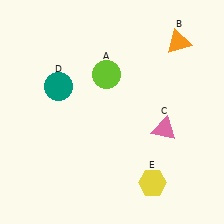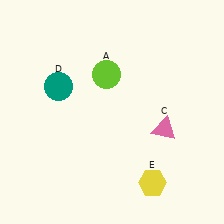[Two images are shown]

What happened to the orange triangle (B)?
The orange triangle (B) was removed in Image 2. It was in the top-right area of Image 1.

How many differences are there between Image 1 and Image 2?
There is 1 difference between the two images.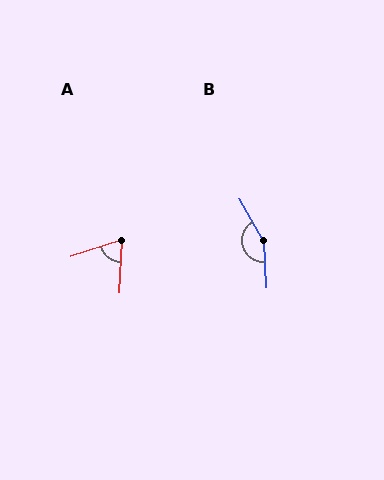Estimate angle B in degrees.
Approximately 154 degrees.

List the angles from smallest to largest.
A (70°), B (154°).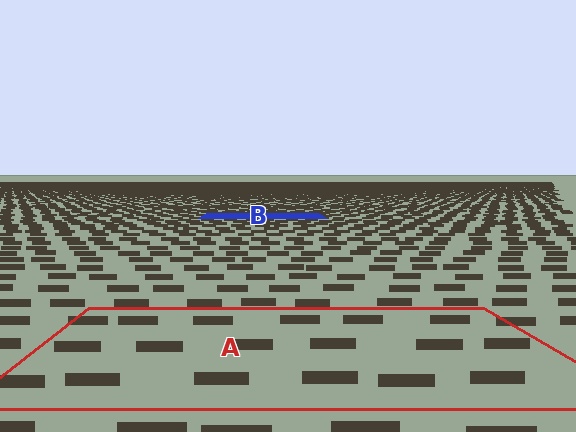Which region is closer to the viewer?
Region A is closer. The texture elements there are larger and more spread out.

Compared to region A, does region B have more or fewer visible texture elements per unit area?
Region B has more texture elements per unit area — they are packed more densely because it is farther away.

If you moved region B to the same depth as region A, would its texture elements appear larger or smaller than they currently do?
They would appear larger. At a closer depth, the same texture elements are projected at a bigger on-screen size.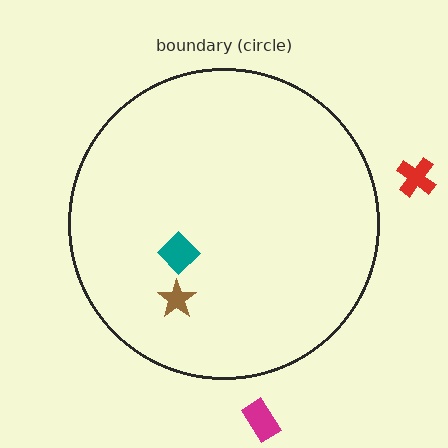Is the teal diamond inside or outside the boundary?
Inside.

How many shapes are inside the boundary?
2 inside, 2 outside.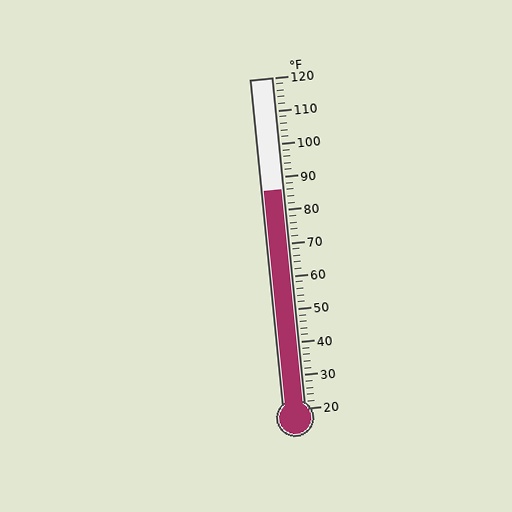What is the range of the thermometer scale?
The thermometer scale ranges from 20°F to 120°F.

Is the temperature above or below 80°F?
The temperature is above 80°F.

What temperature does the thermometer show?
The thermometer shows approximately 86°F.